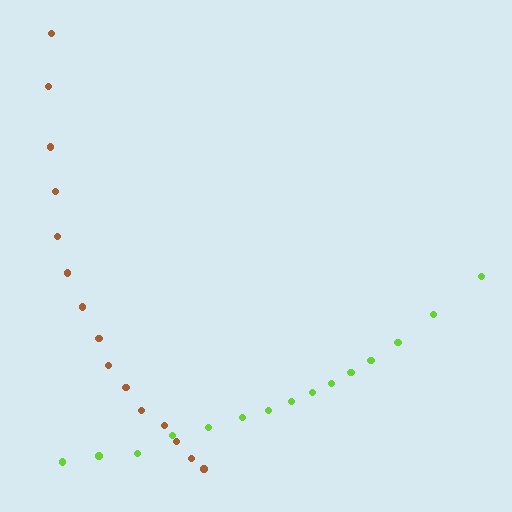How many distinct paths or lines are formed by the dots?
There are 2 distinct paths.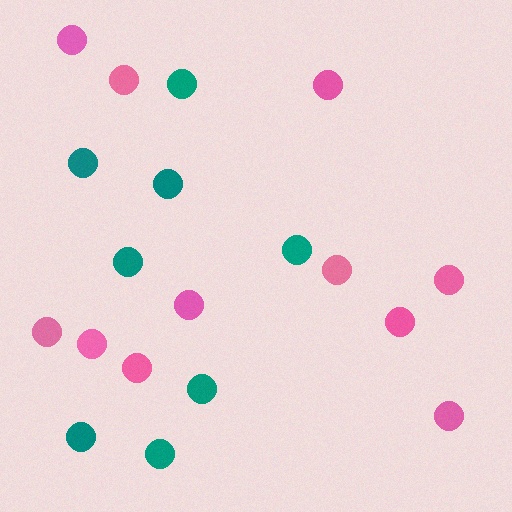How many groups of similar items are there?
There are 2 groups: one group of pink circles (11) and one group of teal circles (8).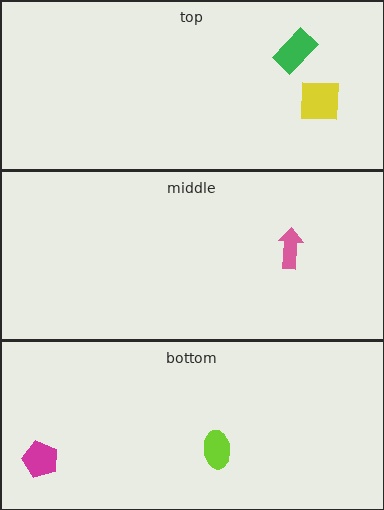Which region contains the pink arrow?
The middle region.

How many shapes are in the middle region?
1.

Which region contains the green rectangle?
The top region.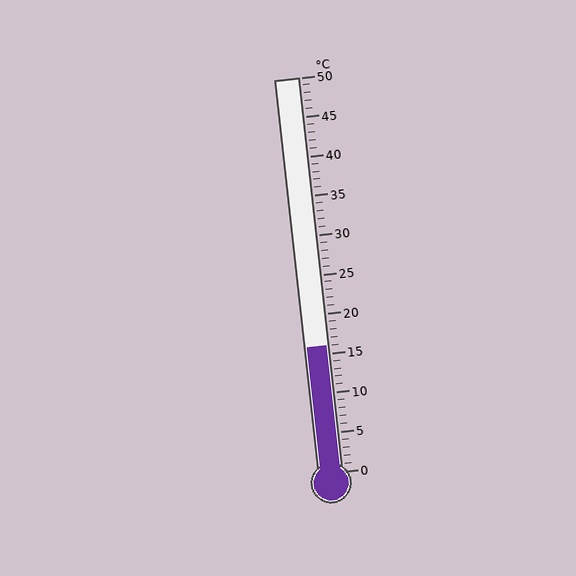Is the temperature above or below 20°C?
The temperature is below 20°C.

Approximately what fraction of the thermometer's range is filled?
The thermometer is filled to approximately 30% of its range.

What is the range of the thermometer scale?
The thermometer scale ranges from 0°C to 50°C.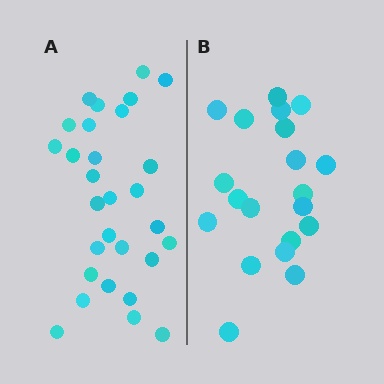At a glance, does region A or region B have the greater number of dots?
Region A (the left region) has more dots.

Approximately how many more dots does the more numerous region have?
Region A has roughly 8 or so more dots than region B.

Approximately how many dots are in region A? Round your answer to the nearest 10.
About 30 dots. (The exact count is 29, which rounds to 30.)